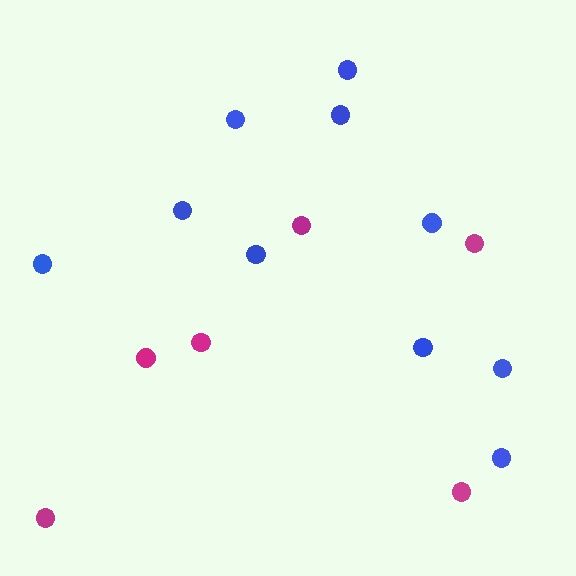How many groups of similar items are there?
There are 2 groups: one group of blue circles (10) and one group of magenta circles (6).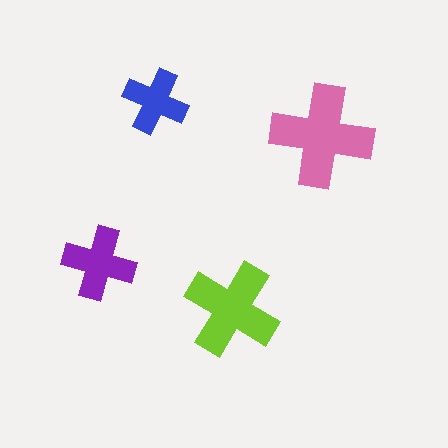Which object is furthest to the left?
The purple cross is leftmost.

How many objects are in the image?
There are 4 objects in the image.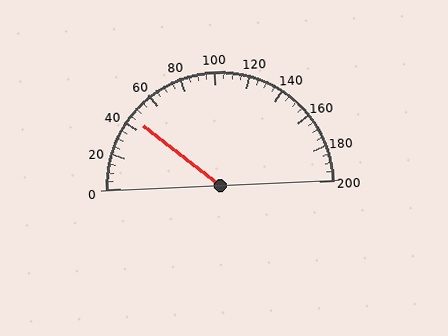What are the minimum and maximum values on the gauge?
The gauge ranges from 0 to 200.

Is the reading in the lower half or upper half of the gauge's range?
The reading is in the lower half of the range (0 to 200).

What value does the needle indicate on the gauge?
The needle indicates approximately 45.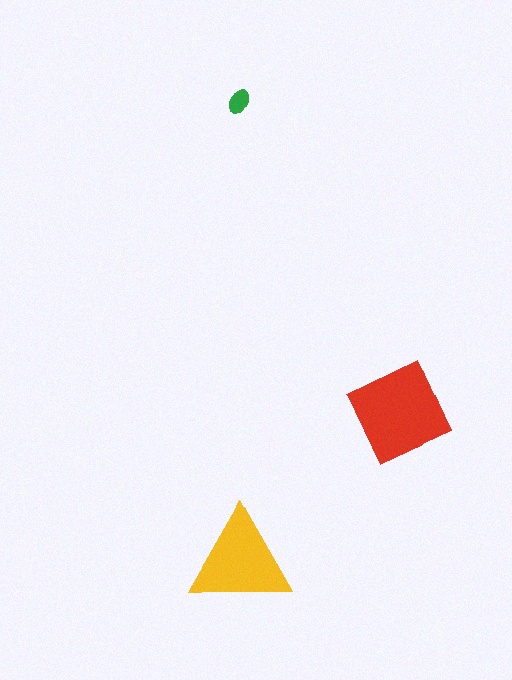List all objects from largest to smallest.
The red square, the yellow triangle, the green ellipse.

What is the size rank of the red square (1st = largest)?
1st.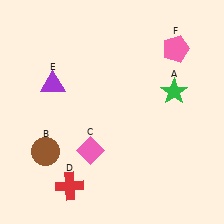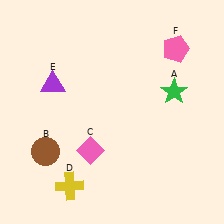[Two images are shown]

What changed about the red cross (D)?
In Image 1, D is red. In Image 2, it changed to yellow.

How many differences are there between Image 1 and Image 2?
There is 1 difference between the two images.